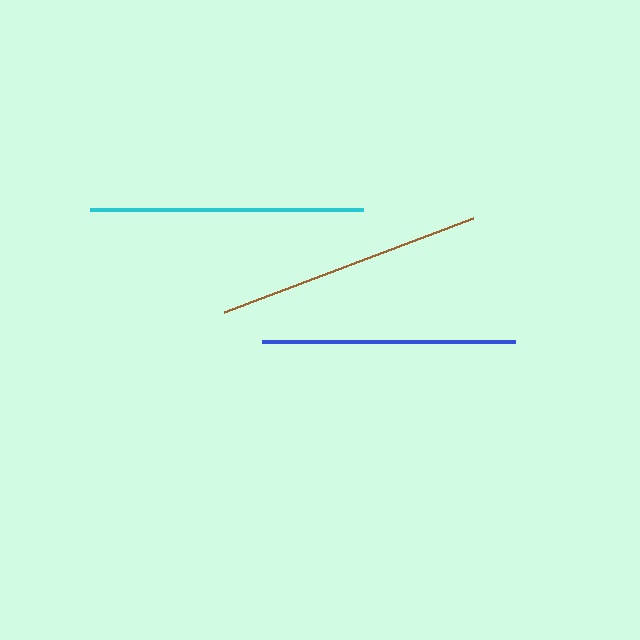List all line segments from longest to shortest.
From longest to shortest: cyan, brown, blue.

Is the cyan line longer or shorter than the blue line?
The cyan line is longer than the blue line.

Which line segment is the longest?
The cyan line is the longest at approximately 274 pixels.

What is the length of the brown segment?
The brown segment is approximately 267 pixels long.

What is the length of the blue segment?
The blue segment is approximately 252 pixels long.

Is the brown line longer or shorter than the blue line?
The brown line is longer than the blue line.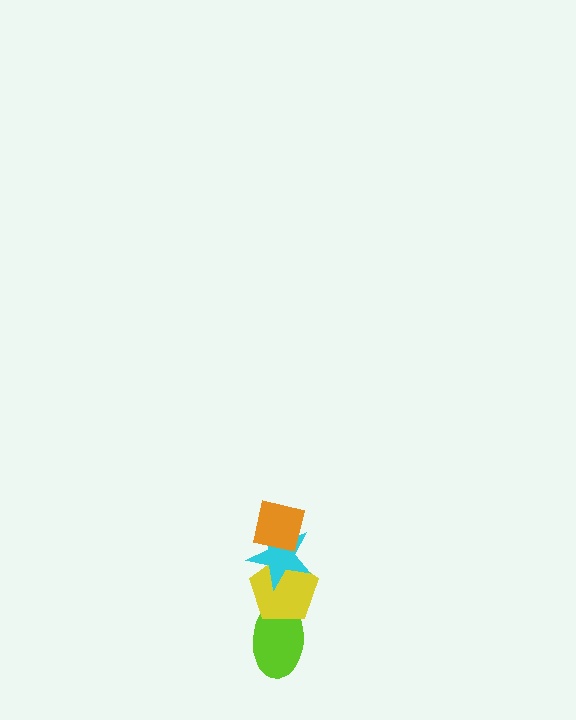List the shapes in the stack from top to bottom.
From top to bottom: the orange square, the cyan star, the yellow pentagon, the lime ellipse.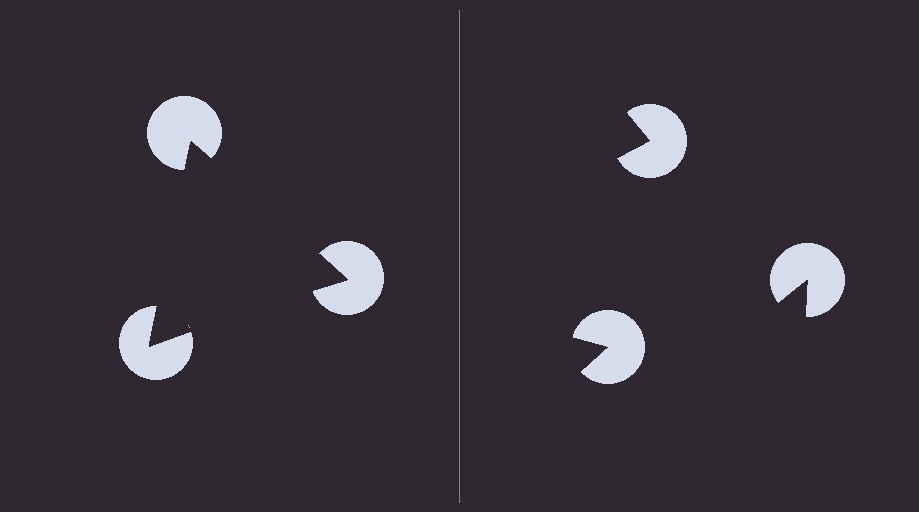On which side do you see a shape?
An illusory triangle appears on the left side. On the right side the wedge cuts are rotated, so no coherent shape forms.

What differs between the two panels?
The pac-man discs are positioned identically on both sides; only the wedge orientations differ. On the left they align to a triangle; on the right they are misaligned.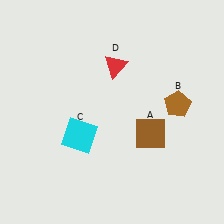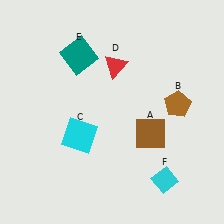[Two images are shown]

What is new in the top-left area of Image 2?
A teal square (E) was added in the top-left area of Image 2.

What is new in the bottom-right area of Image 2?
A cyan diamond (F) was added in the bottom-right area of Image 2.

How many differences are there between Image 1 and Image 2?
There are 2 differences between the two images.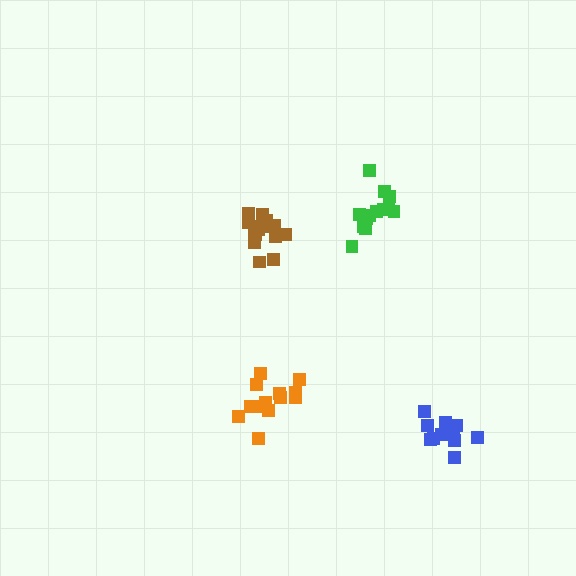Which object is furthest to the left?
The brown cluster is leftmost.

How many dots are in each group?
Group 1: 13 dots, Group 2: 12 dots, Group 3: 17 dots, Group 4: 13 dots (55 total).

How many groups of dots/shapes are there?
There are 4 groups.